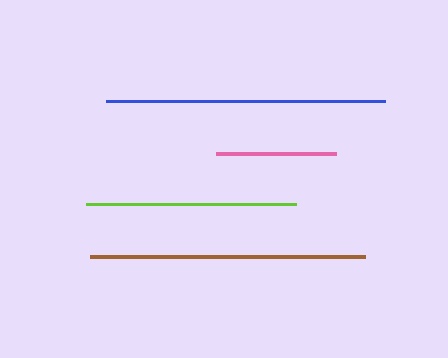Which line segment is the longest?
The blue line is the longest at approximately 279 pixels.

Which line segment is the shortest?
The pink line is the shortest at approximately 120 pixels.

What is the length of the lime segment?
The lime segment is approximately 210 pixels long.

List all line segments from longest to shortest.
From longest to shortest: blue, brown, lime, pink.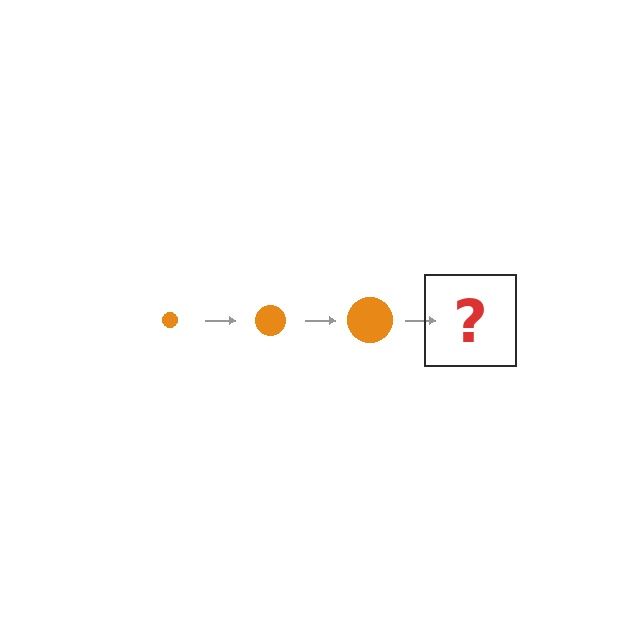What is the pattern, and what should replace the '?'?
The pattern is that the circle gets progressively larger each step. The '?' should be an orange circle, larger than the previous one.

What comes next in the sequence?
The next element should be an orange circle, larger than the previous one.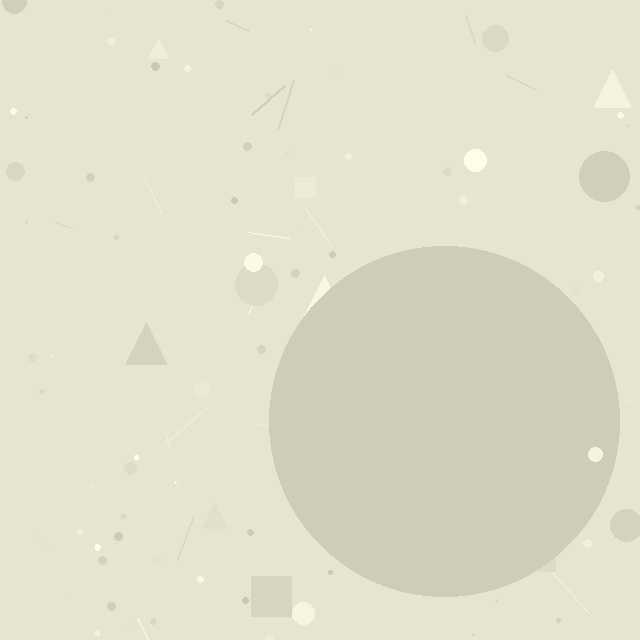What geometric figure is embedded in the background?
A circle is embedded in the background.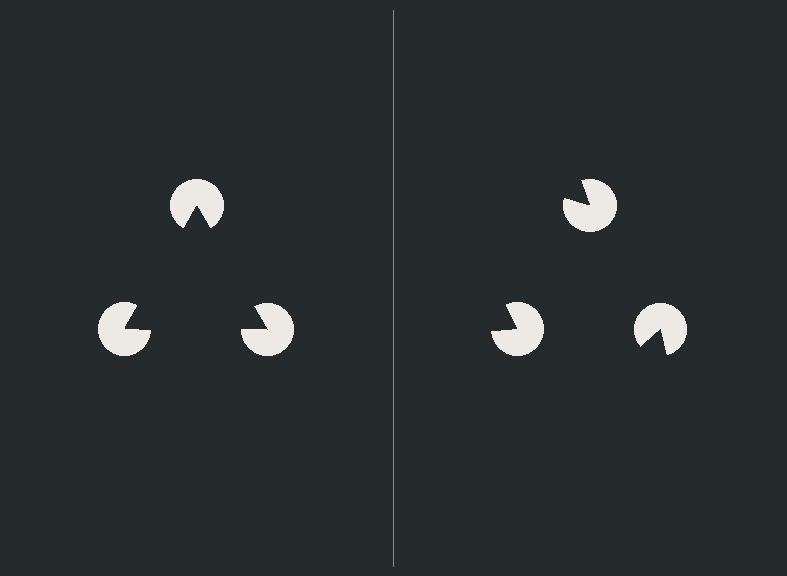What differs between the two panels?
The pac-man discs are positioned identically on both sides; only the wedge orientations differ. On the left they align to a triangle; on the right they are misaligned.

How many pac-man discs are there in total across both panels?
6 — 3 on each side.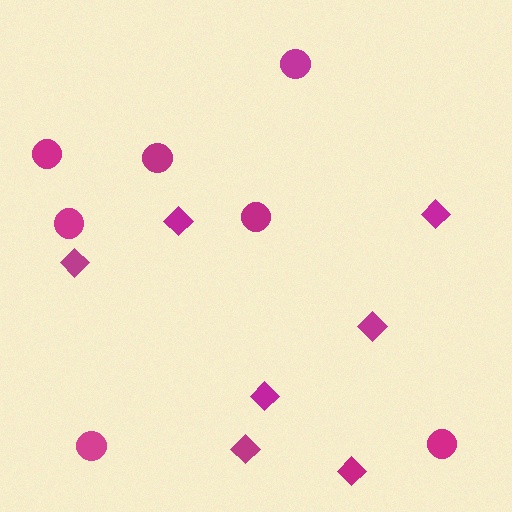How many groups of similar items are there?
There are 2 groups: one group of diamonds (7) and one group of circles (7).